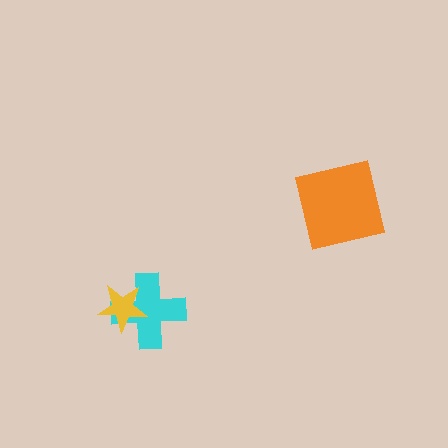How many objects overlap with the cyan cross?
1 object overlaps with the cyan cross.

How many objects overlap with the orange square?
0 objects overlap with the orange square.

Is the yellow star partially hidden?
No, no other shape covers it.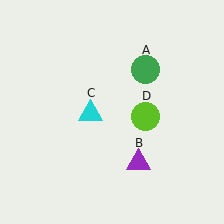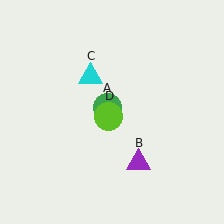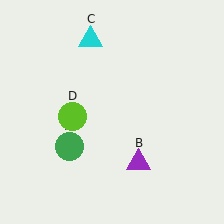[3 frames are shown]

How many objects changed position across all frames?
3 objects changed position: green circle (object A), cyan triangle (object C), lime circle (object D).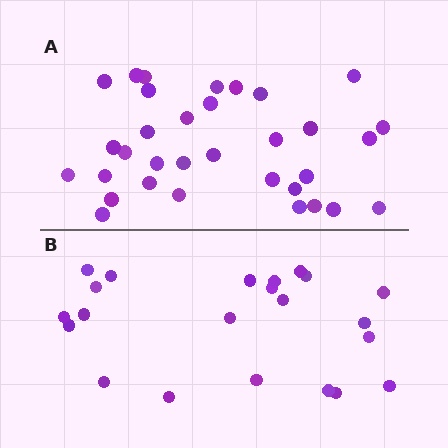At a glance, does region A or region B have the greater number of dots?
Region A (the top region) has more dots.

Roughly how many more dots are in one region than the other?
Region A has roughly 12 or so more dots than region B.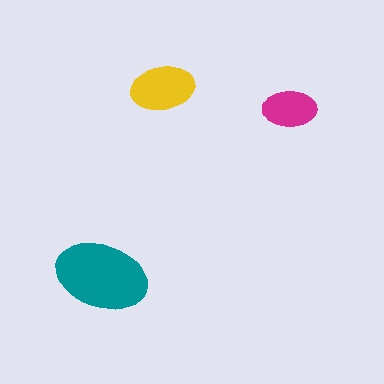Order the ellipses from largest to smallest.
the teal one, the yellow one, the magenta one.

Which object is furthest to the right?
The magenta ellipse is rightmost.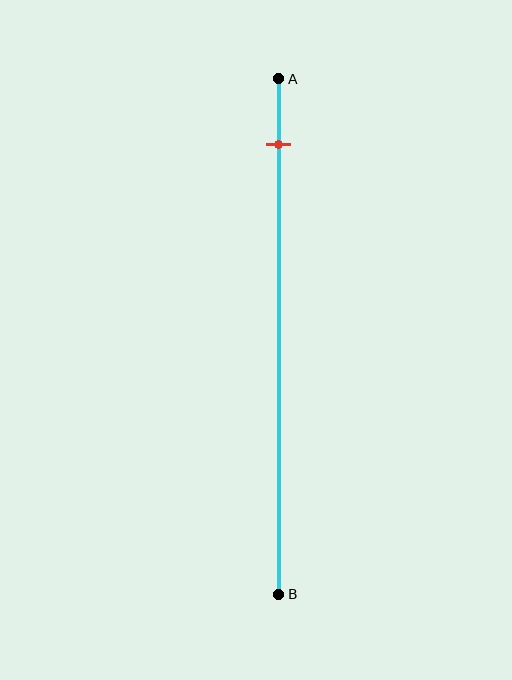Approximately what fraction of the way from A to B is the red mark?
The red mark is approximately 15% of the way from A to B.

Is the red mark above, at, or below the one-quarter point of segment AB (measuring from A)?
The red mark is above the one-quarter point of segment AB.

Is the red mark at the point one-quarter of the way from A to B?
No, the mark is at about 15% from A, not at the 25% one-quarter point.